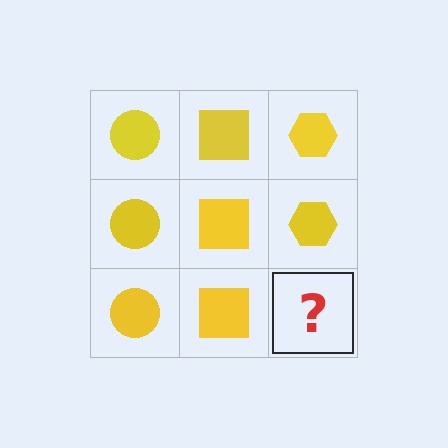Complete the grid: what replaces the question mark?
The question mark should be replaced with a yellow hexagon.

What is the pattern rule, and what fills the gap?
The rule is that each column has a consistent shape. The gap should be filled with a yellow hexagon.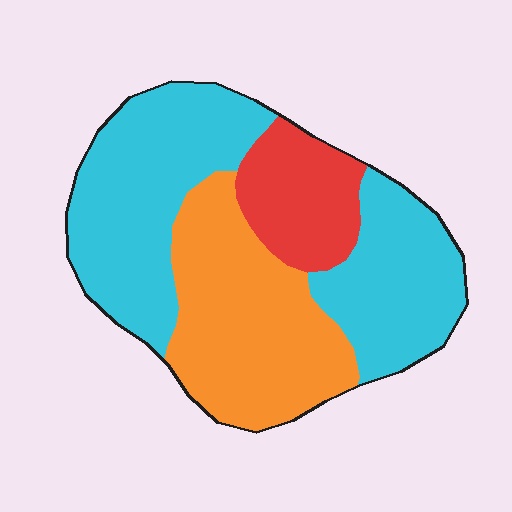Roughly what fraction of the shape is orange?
Orange takes up about one third (1/3) of the shape.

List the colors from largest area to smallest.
From largest to smallest: cyan, orange, red.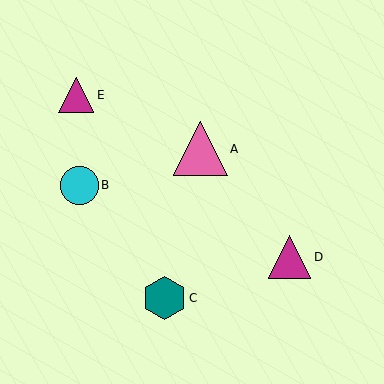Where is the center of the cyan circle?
The center of the cyan circle is at (79, 185).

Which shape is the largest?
The pink triangle (labeled A) is the largest.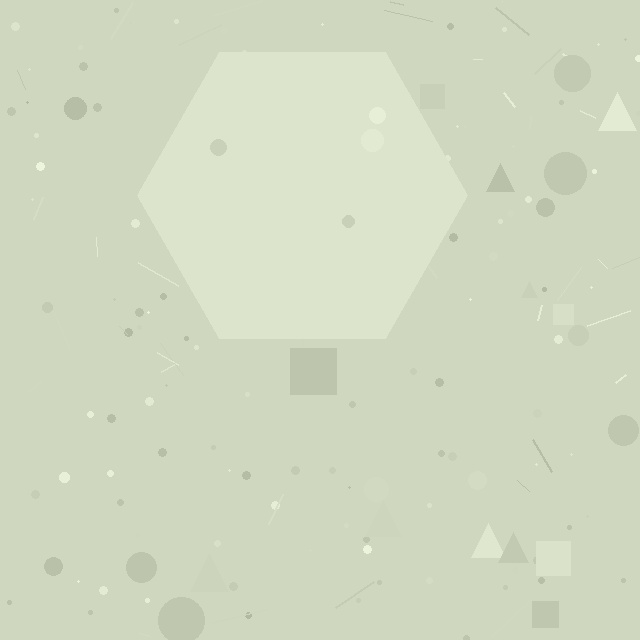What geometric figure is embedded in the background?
A hexagon is embedded in the background.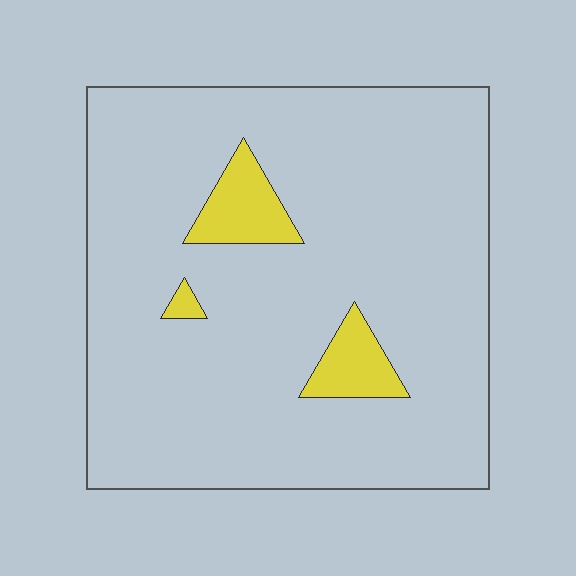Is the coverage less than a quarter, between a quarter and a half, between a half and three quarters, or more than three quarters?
Less than a quarter.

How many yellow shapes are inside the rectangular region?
3.